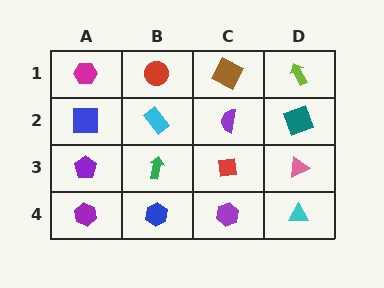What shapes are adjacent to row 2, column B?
A red circle (row 1, column B), a green arrow (row 3, column B), a blue square (row 2, column A), a purple semicircle (row 2, column C).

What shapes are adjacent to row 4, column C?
A red square (row 3, column C), a blue hexagon (row 4, column B), a cyan triangle (row 4, column D).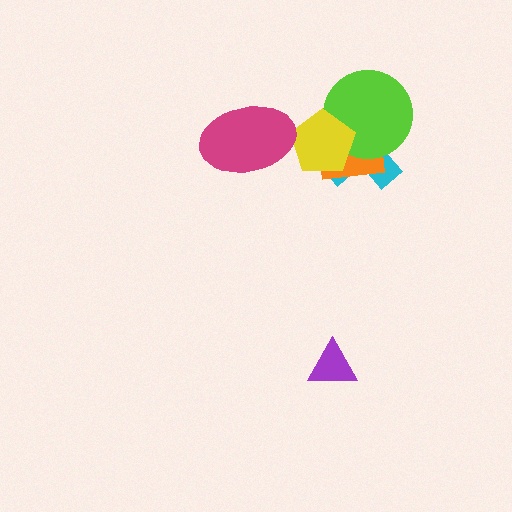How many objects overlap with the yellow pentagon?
4 objects overlap with the yellow pentagon.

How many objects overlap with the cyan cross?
3 objects overlap with the cyan cross.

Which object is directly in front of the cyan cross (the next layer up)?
The orange rectangle is directly in front of the cyan cross.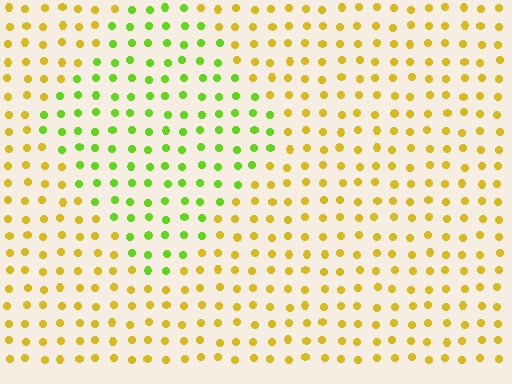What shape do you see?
I see a diamond.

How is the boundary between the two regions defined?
The boundary is defined purely by a slight shift in hue (about 48 degrees). Spacing, size, and orientation are identical on both sides.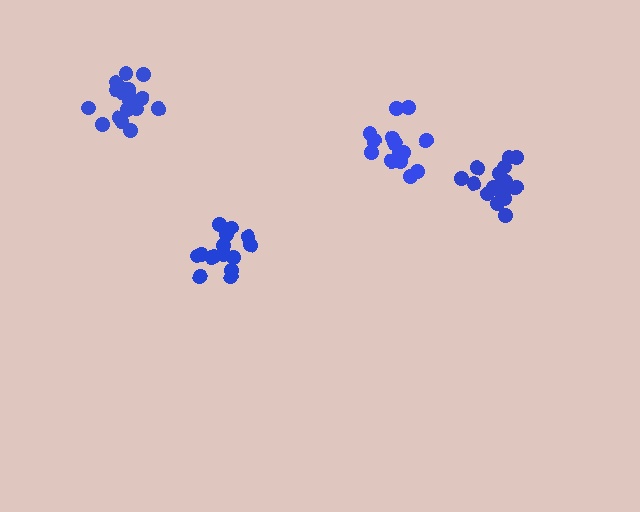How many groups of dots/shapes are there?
There are 4 groups.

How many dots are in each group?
Group 1: 15 dots, Group 2: 14 dots, Group 3: 18 dots, Group 4: 18 dots (65 total).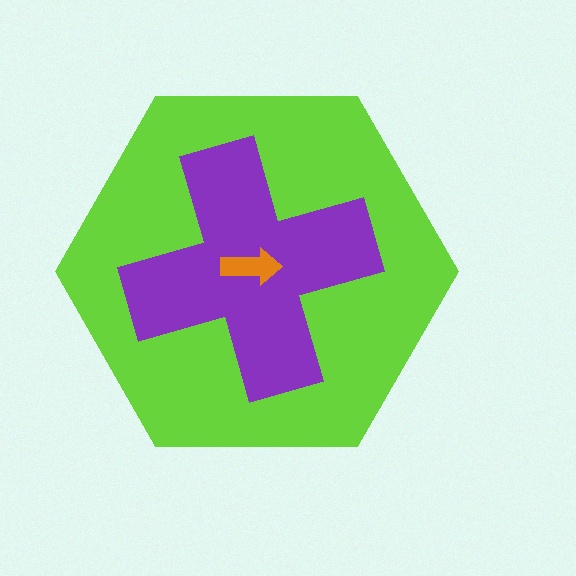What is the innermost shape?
The orange arrow.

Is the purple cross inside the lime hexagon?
Yes.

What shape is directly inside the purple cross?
The orange arrow.